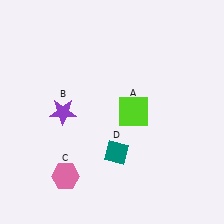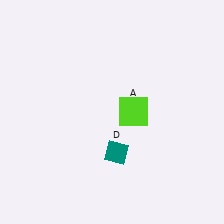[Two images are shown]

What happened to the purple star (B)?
The purple star (B) was removed in Image 2. It was in the top-left area of Image 1.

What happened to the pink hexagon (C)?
The pink hexagon (C) was removed in Image 2. It was in the bottom-left area of Image 1.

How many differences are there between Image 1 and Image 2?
There are 2 differences between the two images.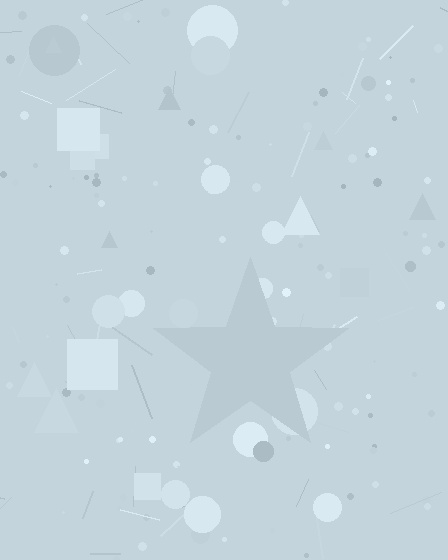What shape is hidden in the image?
A star is hidden in the image.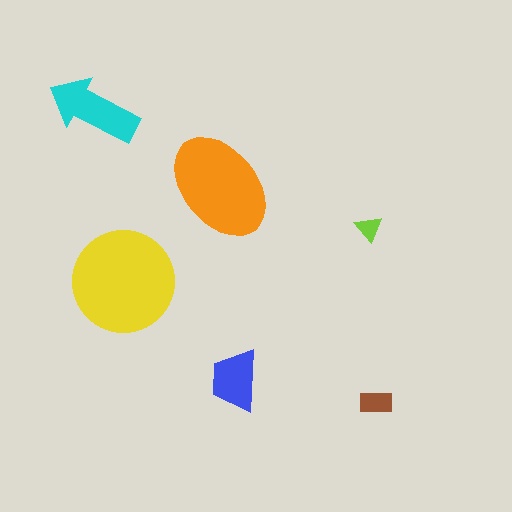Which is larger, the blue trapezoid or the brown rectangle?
The blue trapezoid.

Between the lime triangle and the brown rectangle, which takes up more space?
The brown rectangle.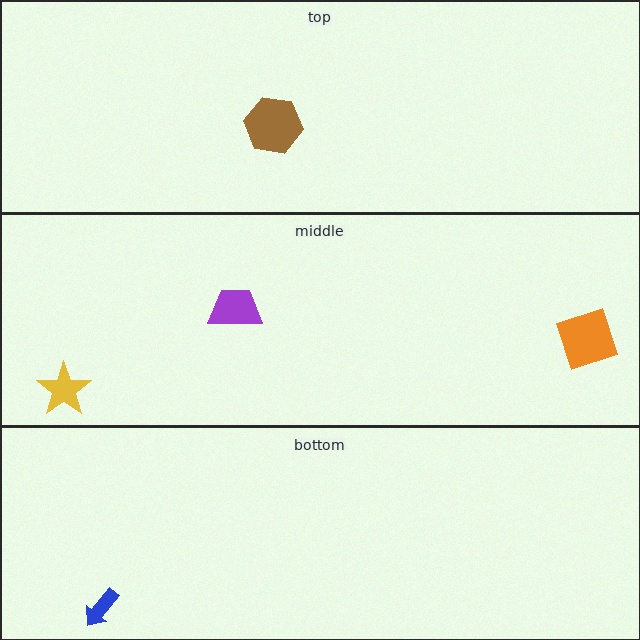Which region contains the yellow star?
The middle region.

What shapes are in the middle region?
The orange diamond, the yellow star, the purple trapezoid.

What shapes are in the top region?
The brown hexagon.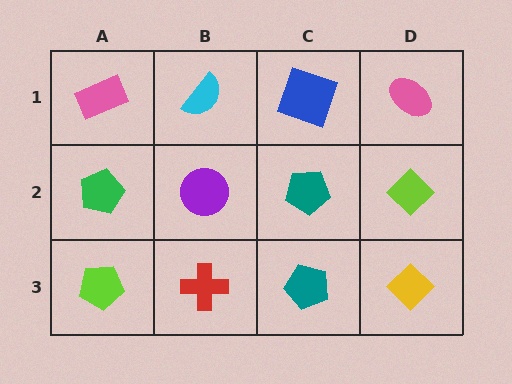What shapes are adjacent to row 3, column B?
A purple circle (row 2, column B), a lime pentagon (row 3, column A), a teal pentagon (row 3, column C).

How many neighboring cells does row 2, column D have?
3.